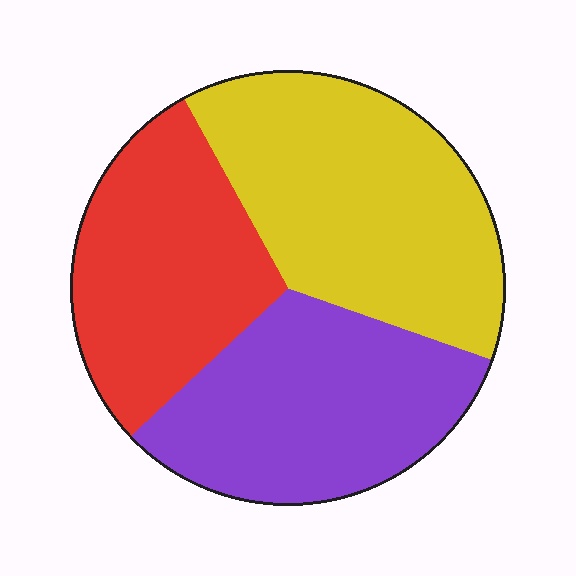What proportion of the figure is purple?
Purple takes up between a sixth and a third of the figure.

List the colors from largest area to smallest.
From largest to smallest: yellow, purple, red.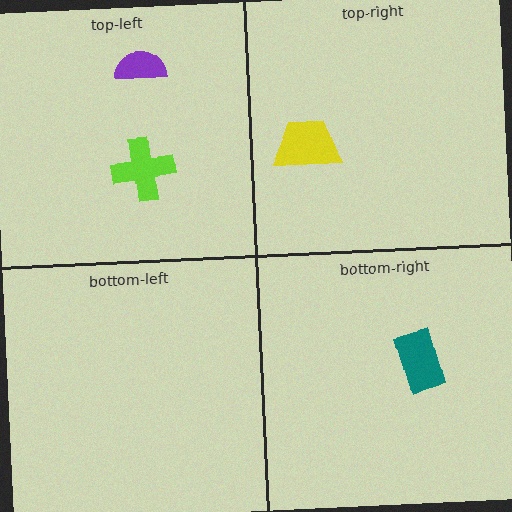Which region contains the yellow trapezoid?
The top-right region.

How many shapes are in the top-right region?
1.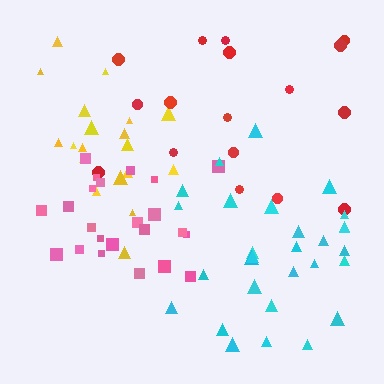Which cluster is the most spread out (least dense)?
Red.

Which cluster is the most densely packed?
Pink.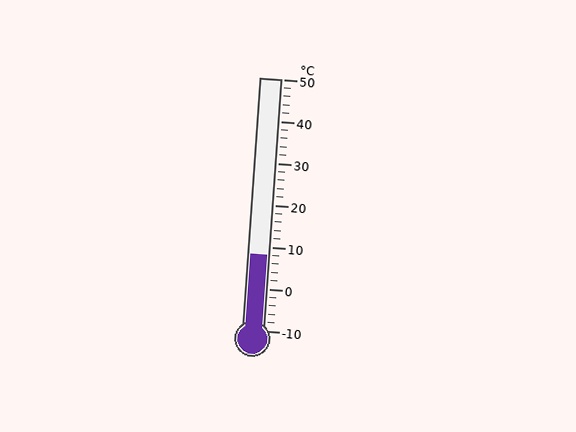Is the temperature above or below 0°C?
The temperature is above 0°C.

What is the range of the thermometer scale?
The thermometer scale ranges from -10°C to 50°C.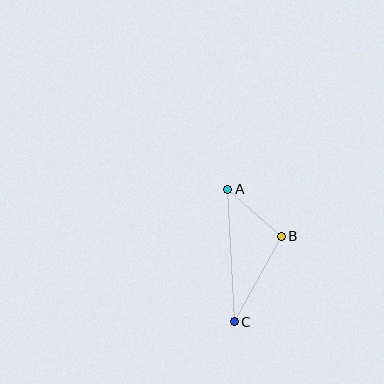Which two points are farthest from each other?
Points A and C are farthest from each other.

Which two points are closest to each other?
Points A and B are closest to each other.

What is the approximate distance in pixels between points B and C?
The distance between B and C is approximately 97 pixels.